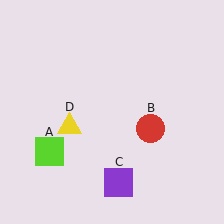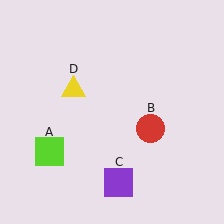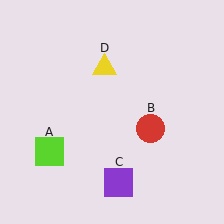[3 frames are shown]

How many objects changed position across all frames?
1 object changed position: yellow triangle (object D).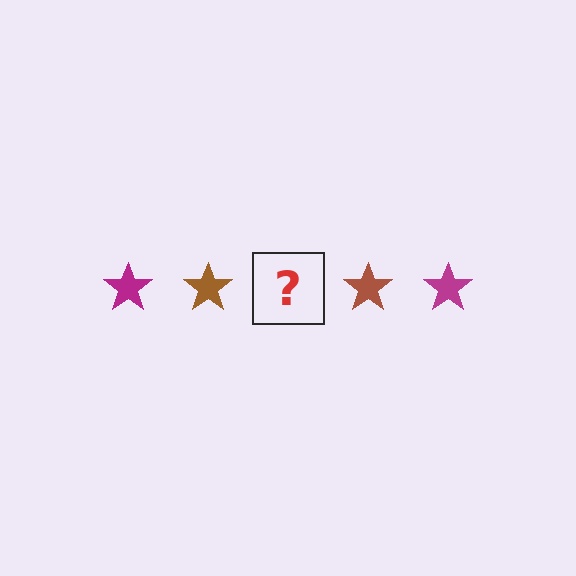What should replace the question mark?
The question mark should be replaced with a magenta star.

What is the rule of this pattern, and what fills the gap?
The rule is that the pattern cycles through magenta, brown stars. The gap should be filled with a magenta star.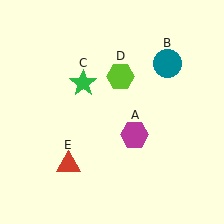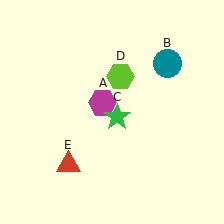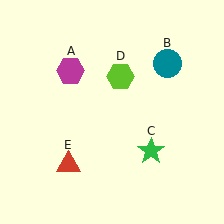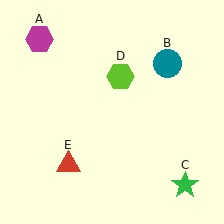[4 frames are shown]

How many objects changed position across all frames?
2 objects changed position: magenta hexagon (object A), green star (object C).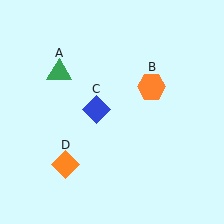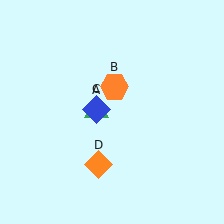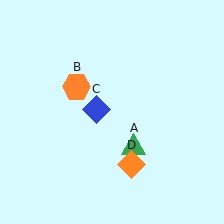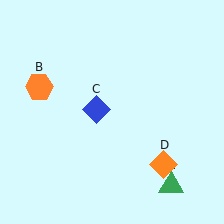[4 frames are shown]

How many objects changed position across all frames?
3 objects changed position: green triangle (object A), orange hexagon (object B), orange diamond (object D).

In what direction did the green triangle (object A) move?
The green triangle (object A) moved down and to the right.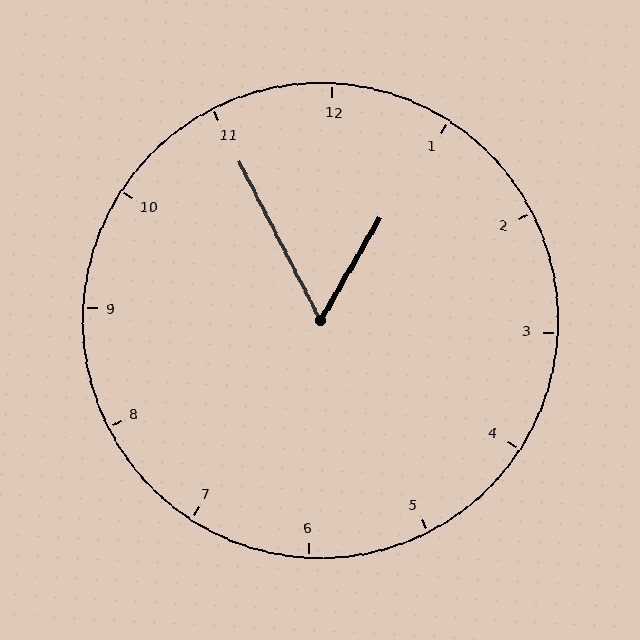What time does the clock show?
12:55.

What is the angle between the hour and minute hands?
Approximately 58 degrees.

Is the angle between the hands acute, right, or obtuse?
It is acute.